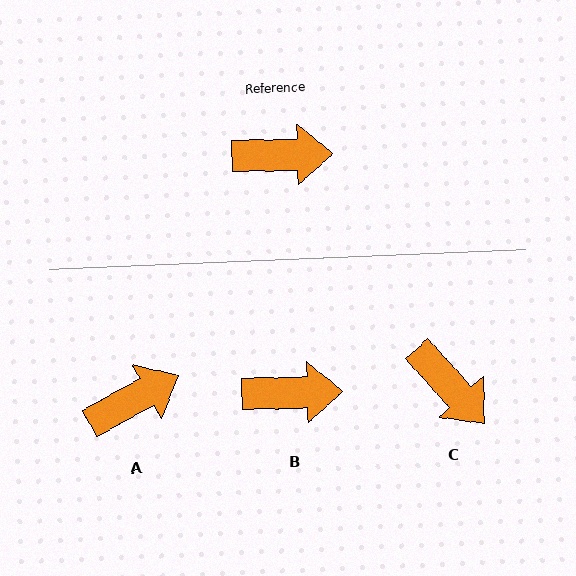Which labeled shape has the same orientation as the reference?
B.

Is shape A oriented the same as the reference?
No, it is off by about 27 degrees.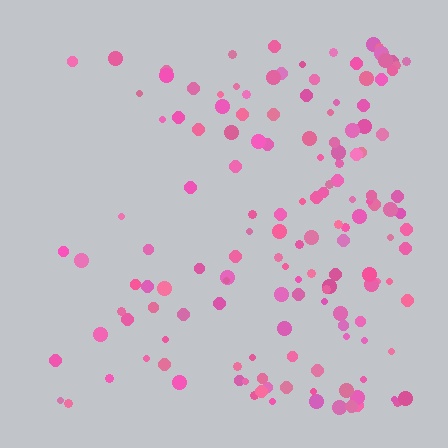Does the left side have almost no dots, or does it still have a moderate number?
Still a moderate number, just noticeably fewer than the right.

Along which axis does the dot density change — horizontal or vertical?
Horizontal.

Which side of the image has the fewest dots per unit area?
The left.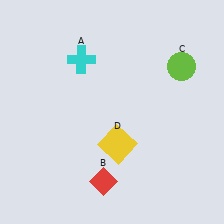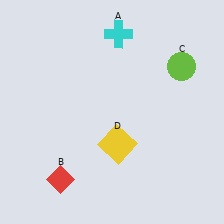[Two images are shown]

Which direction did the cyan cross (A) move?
The cyan cross (A) moved right.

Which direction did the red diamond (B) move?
The red diamond (B) moved left.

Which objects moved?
The objects that moved are: the cyan cross (A), the red diamond (B).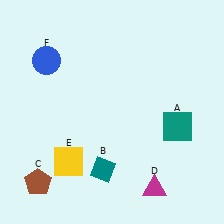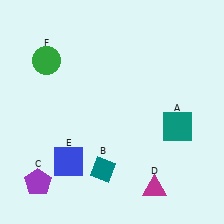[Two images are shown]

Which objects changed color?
C changed from brown to purple. E changed from yellow to blue. F changed from blue to green.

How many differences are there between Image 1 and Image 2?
There are 3 differences between the two images.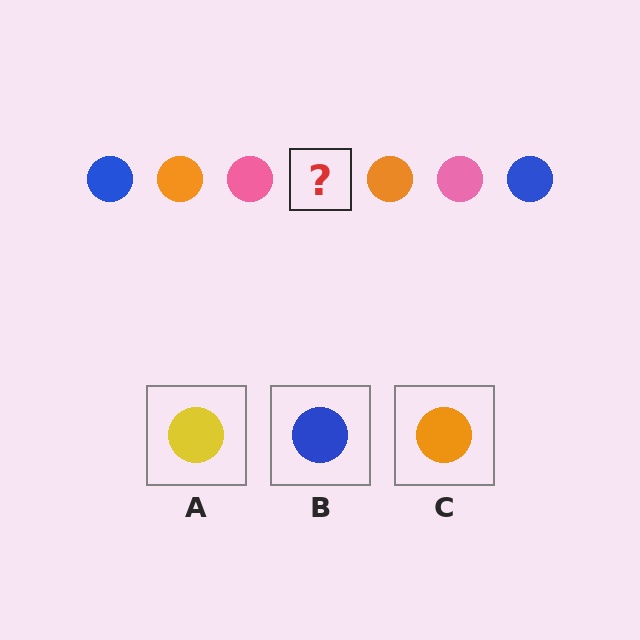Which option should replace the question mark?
Option B.